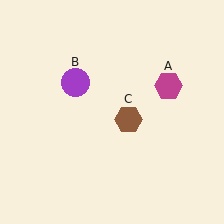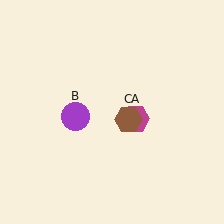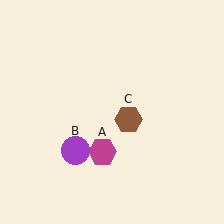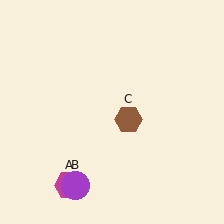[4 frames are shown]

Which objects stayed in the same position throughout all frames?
Brown hexagon (object C) remained stationary.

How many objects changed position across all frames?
2 objects changed position: magenta hexagon (object A), purple circle (object B).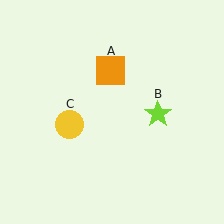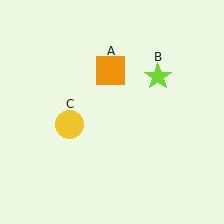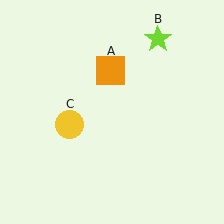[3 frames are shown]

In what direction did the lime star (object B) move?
The lime star (object B) moved up.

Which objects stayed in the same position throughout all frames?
Orange square (object A) and yellow circle (object C) remained stationary.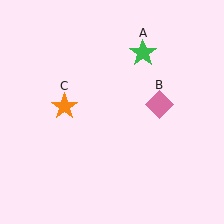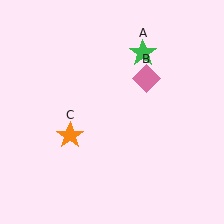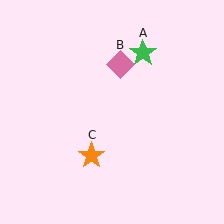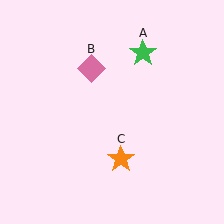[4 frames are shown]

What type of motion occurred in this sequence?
The pink diamond (object B), orange star (object C) rotated counterclockwise around the center of the scene.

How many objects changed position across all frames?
2 objects changed position: pink diamond (object B), orange star (object C).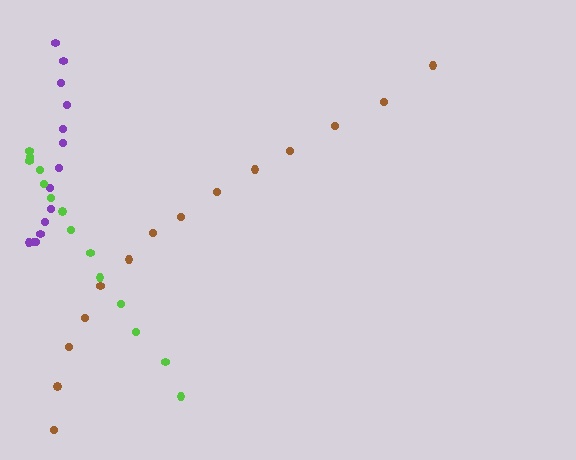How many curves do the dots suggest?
There are 3 distinct paths.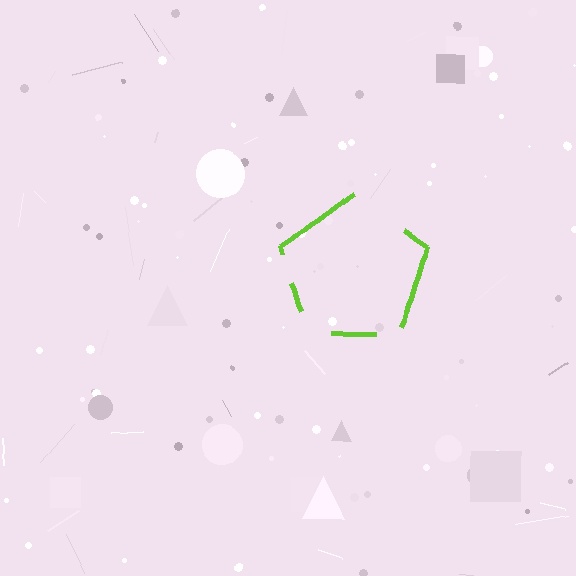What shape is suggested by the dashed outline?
The dashed outline suggests a pentagon.